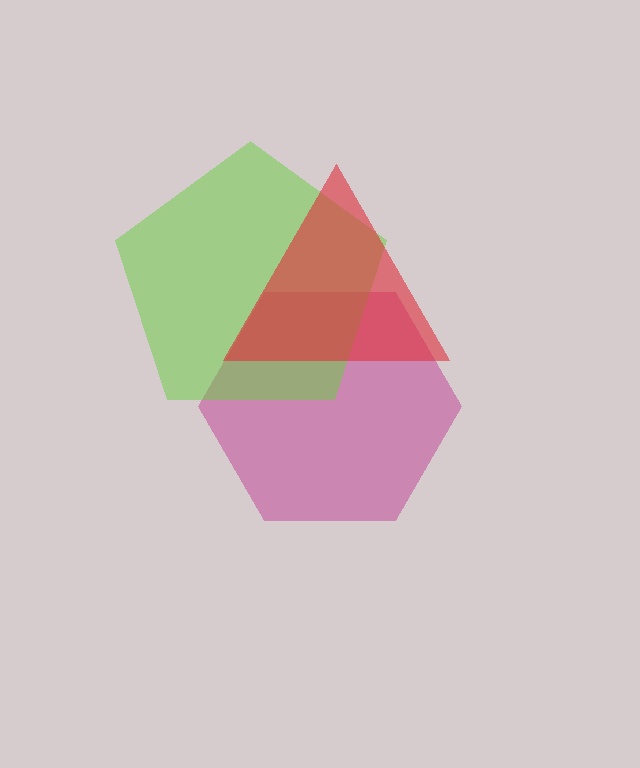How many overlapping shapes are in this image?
There are 3 overlapping shapes in the image.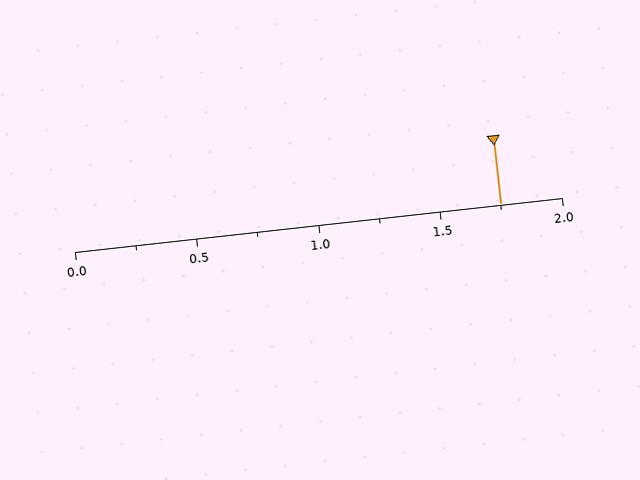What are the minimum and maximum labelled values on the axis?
The axis runs from 0.0 to 2.0.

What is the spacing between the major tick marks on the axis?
The major ticks are spaced 0.5 apart.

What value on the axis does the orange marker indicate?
The marker indicates approximately 1.75.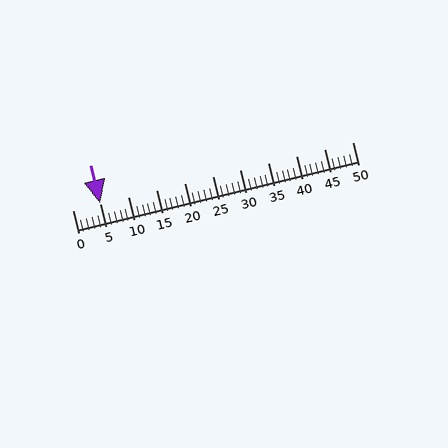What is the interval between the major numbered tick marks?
The major tick marks are spaced 5 units apart.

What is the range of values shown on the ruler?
The ruler shows values from 0 to 50.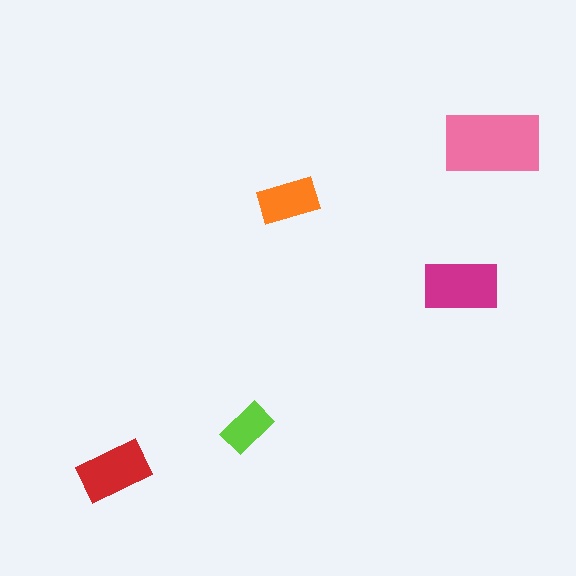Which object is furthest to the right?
The pink rectangle is rightmost.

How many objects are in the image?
There are 5 objects in the image.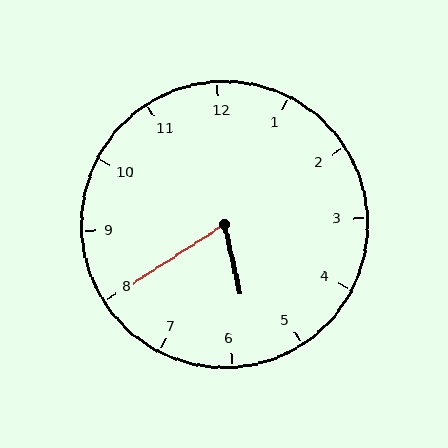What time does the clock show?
5:40.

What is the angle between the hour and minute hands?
Approximately 70 degrees.